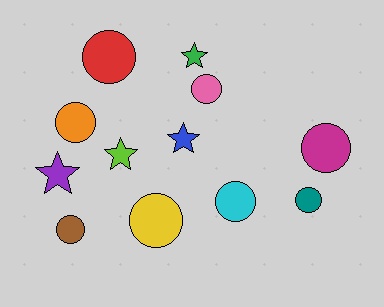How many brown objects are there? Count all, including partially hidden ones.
There is 1 brown object.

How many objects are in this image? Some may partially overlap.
There are 12 objects.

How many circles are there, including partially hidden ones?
There are 8 circles.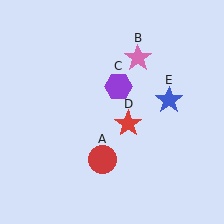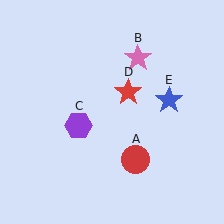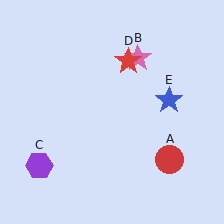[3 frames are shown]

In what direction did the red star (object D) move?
The red star (object D) moved up.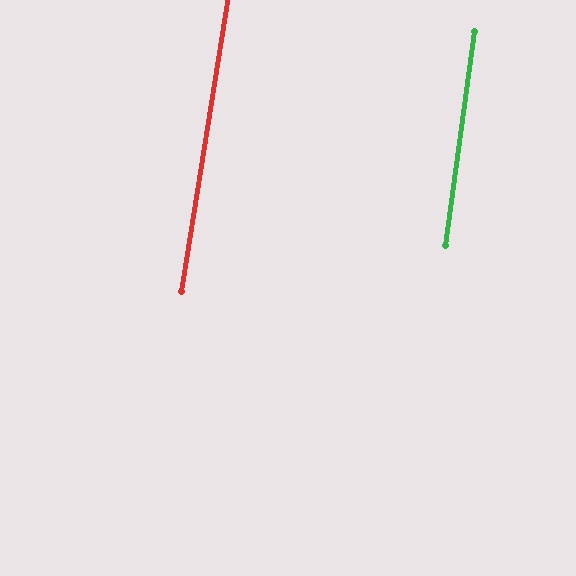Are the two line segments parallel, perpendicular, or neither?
Parallel — their directions differ by only 1.3°.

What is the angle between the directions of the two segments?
Approximately 1 degree.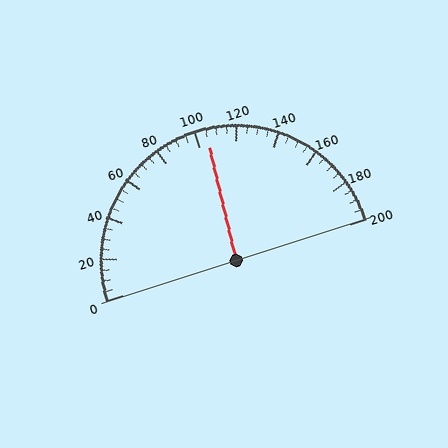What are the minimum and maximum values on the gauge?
The gauge ranges from 0 to 200.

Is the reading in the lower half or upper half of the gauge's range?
The reading is in the upper half of the range (0 to 200).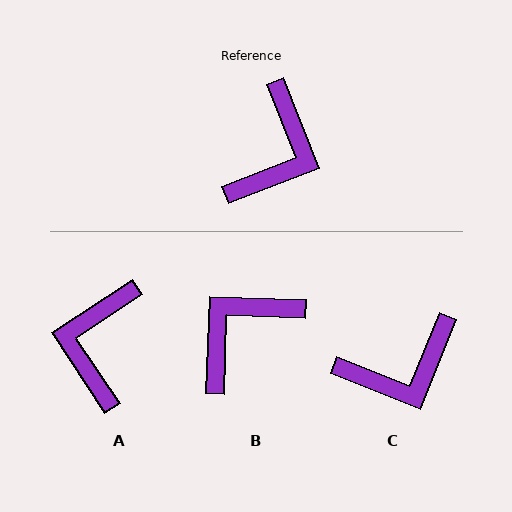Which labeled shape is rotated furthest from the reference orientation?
A, about 168 degrees away.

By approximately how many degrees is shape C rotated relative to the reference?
Approximately 44 degrees clockwise.